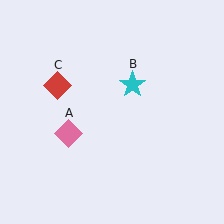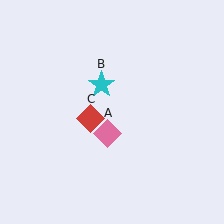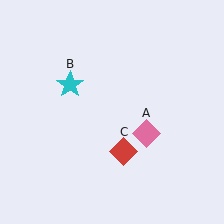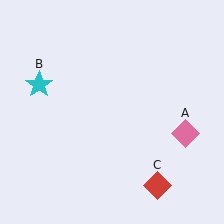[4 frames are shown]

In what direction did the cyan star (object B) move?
The cyan star (object B) moved left.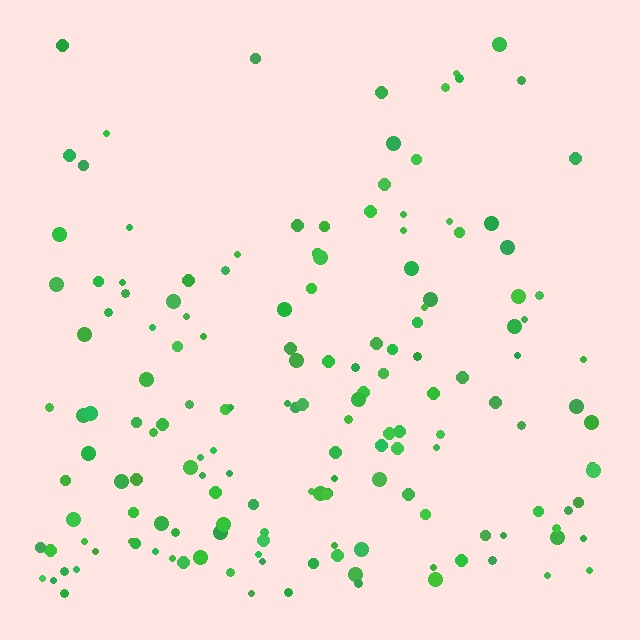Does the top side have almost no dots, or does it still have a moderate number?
Still a moderate number, just noticeably fewer than the bottom.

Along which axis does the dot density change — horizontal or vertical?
Vertical.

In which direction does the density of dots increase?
From top to bottom, with the bottom side densest.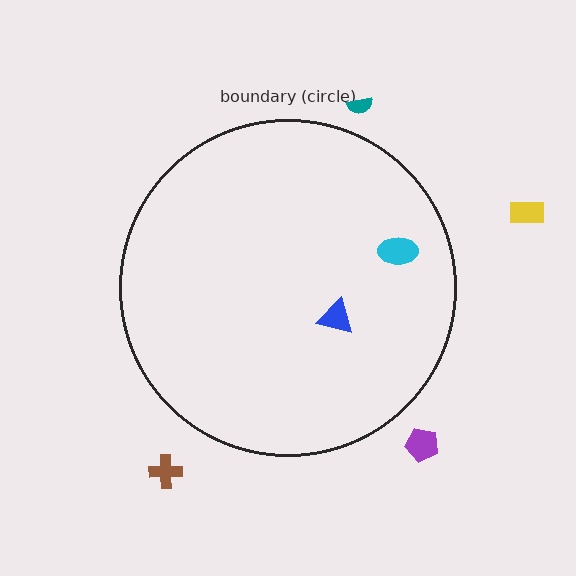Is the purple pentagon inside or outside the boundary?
Outside.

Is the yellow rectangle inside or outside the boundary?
Outside.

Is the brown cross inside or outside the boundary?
Outside.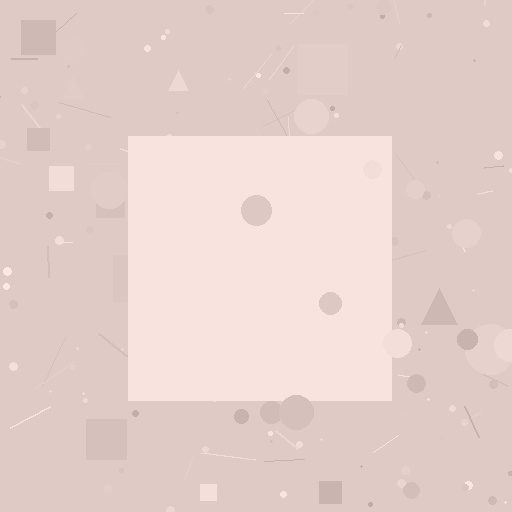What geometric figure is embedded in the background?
A square is embedded in the background.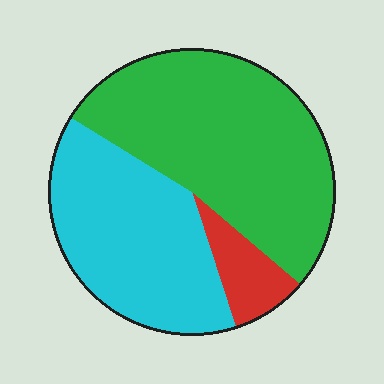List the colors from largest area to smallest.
From largest to smallest: green, cyan, red.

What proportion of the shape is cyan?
Cyan takes up between a third and a half of the shape.